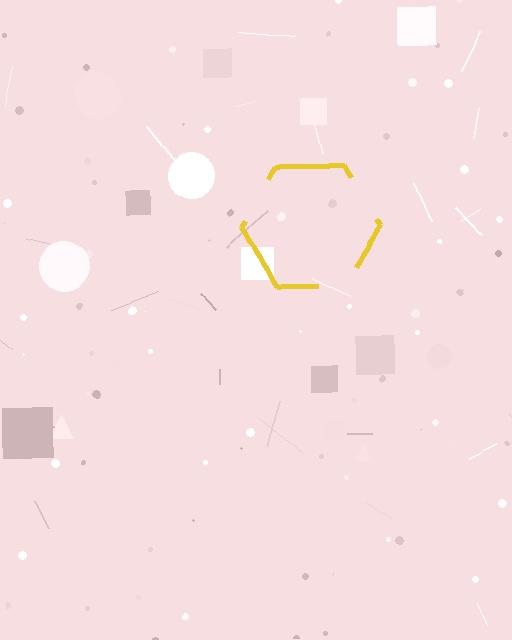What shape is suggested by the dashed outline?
The dashed outline suggests a hexagon.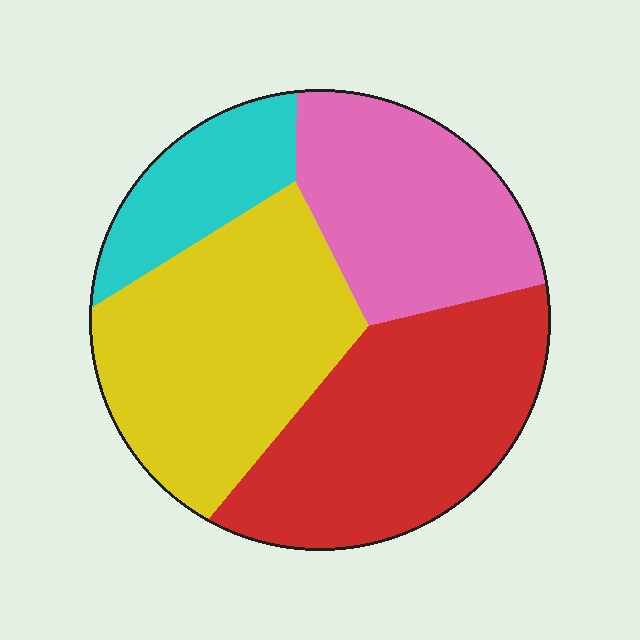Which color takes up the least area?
Cyan, at roughly 10%.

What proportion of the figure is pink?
Pink covers 24% of the figure.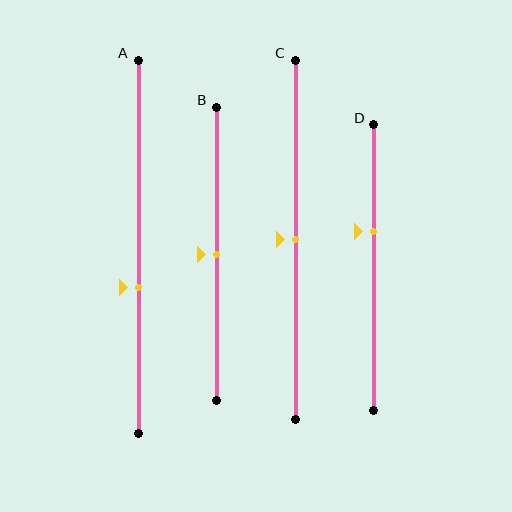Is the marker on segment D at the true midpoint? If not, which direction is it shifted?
No, the marker on segment D is shifted upward by about 13% of the segment length.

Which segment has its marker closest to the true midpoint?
Segment B has its marker closest to the true midpoint.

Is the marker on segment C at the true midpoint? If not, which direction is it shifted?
Yes, the marker on segment C is at the true midpoint.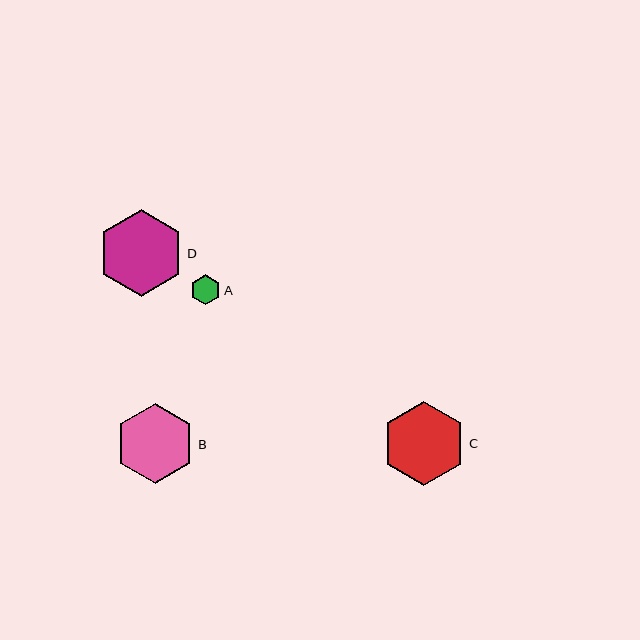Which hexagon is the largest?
Hexagon D is the largest with a size of approximately 87 pixels.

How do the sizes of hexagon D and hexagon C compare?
Hexagon D and hexagon C are approximately the same size.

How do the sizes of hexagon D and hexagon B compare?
Hexagon D and hexagon B are approximately the same size.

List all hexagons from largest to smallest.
From largest to smallest: D, C, B, A.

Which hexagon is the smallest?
Hexagon A is the smallest with a size of approximately 30 pixels.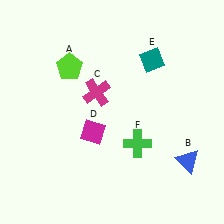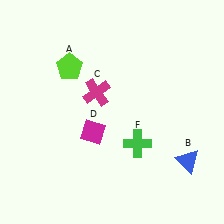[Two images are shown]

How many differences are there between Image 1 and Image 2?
There is 1 difference between the two images.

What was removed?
The teal diamond (E) was removed in Image 2.